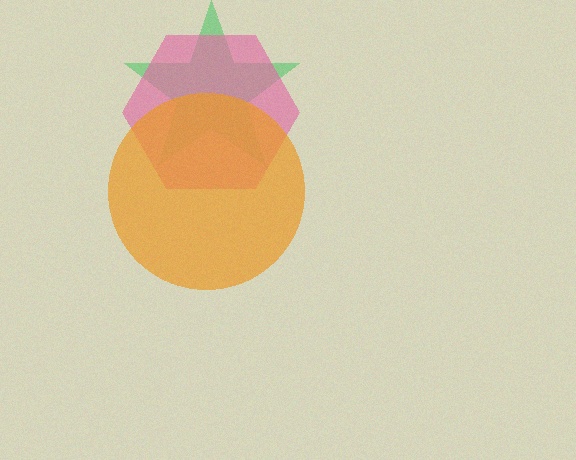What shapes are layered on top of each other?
The layered shapes are: a green star, a pink hexagon, an orange circle.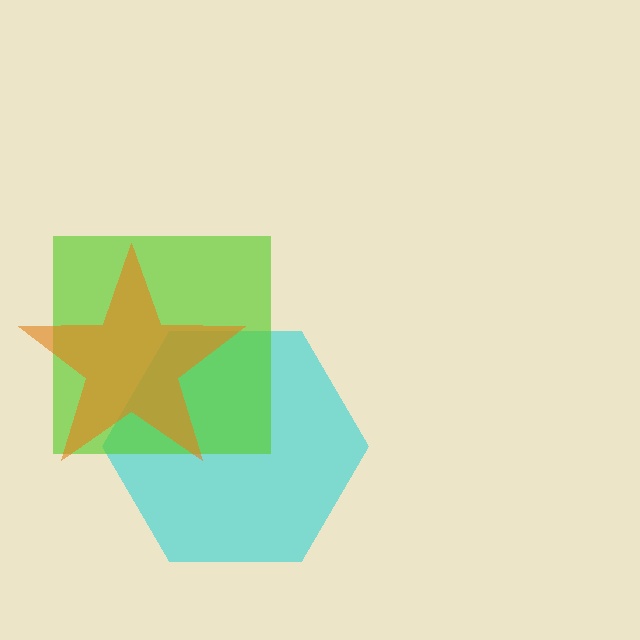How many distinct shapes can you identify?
There are 3 distinct shapes: a cyan hexagon, a lime square, an orange star.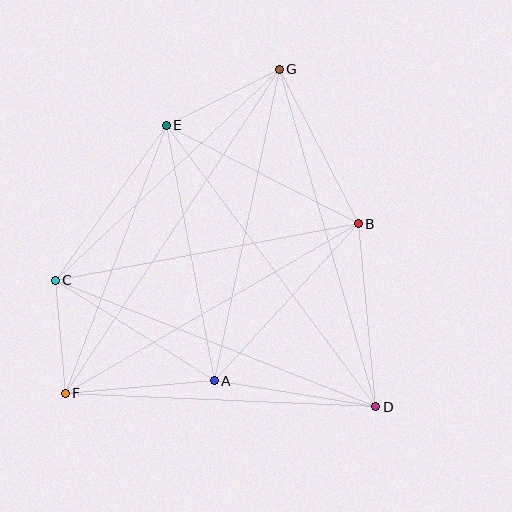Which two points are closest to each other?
Points C and F are closest to each other.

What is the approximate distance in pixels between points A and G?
The distance between A and G is approximately 318 pixels.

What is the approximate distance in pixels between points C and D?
The distance between C and D is approximately 345 pixels.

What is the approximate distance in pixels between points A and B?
The distance between A and B is approximately 213 pixels.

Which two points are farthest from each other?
Points F and G are farthest from each other.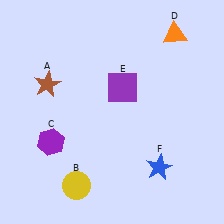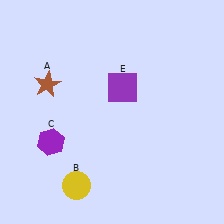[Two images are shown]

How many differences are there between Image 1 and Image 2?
There are 2 differences between the two images.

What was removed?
The orange triangle (D), the blue star (F) were removed in Image 2.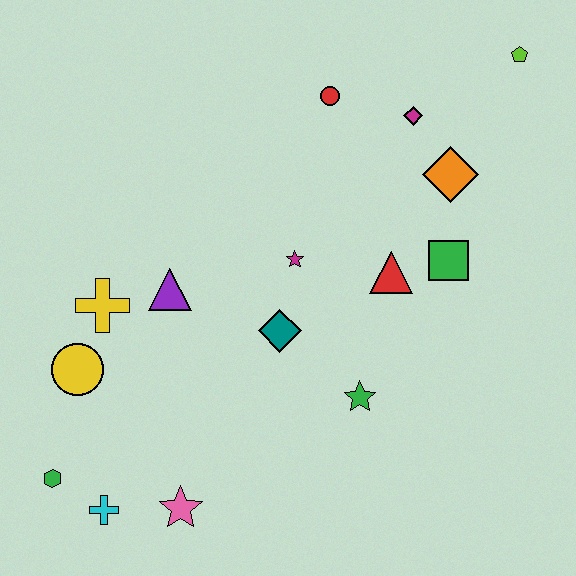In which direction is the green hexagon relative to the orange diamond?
The green hexagon is to the left of the orange diamond.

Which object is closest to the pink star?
The cyan cross is closest to the pink star.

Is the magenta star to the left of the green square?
Yes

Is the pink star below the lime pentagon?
Yes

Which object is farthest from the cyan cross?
The lime pentagon is farthest from the cyan cross.